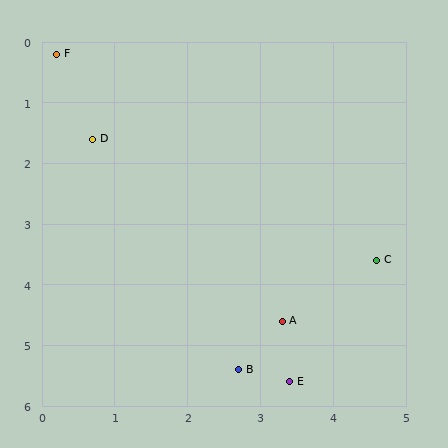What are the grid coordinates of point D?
Point D is at approximately (0.7, 1.6).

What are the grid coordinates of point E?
Point E is at approximately (3.4, 5.6).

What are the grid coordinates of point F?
Point F is at approximately (0.2, 0.2).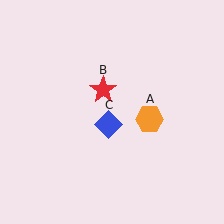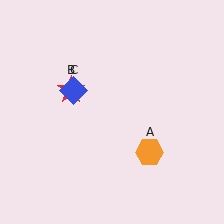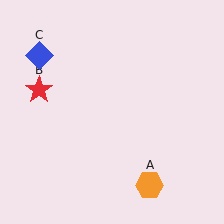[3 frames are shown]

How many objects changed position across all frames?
3 objects changed position: orange hexagon (object A), red star (object B), blue diamond (object C).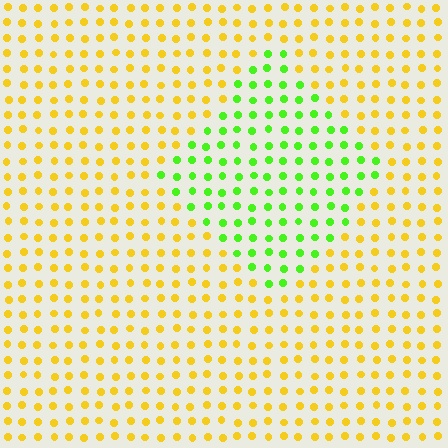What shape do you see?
I see a diamond.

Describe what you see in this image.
The image is filled with small yellow elements in a uniform arrangement. A diamond-shaped region is visible where the elements are tinted to a slightly different hue, forming a subtle color boundary.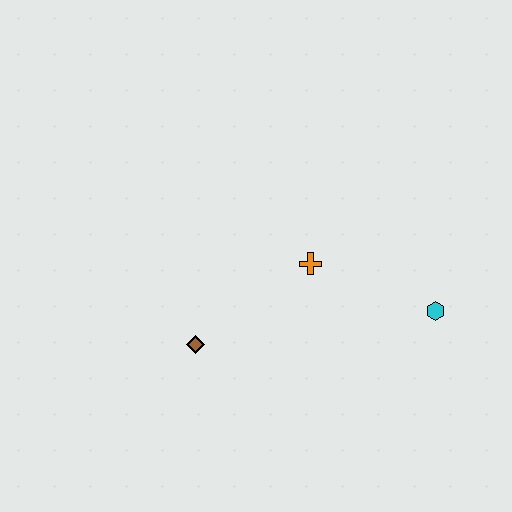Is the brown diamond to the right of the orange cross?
No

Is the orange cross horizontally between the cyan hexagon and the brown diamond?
Yes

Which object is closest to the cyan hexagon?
The orange cross is closest to the cyan hexagon.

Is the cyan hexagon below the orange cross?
Yes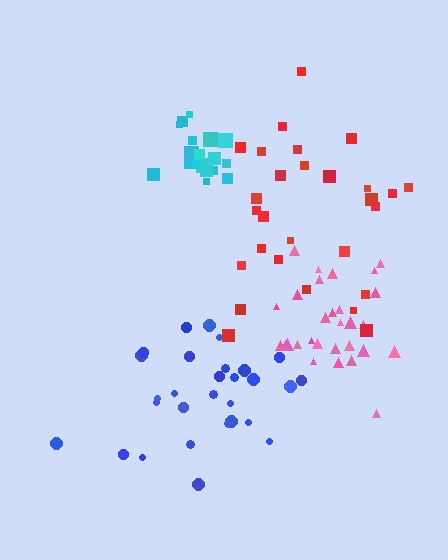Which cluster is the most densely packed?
Cyan.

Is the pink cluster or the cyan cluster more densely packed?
Cyan.